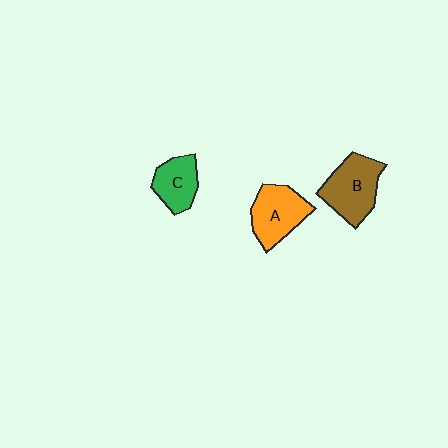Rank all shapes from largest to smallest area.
From largest to smallest: B (brown), A (orange), C (green).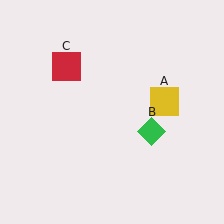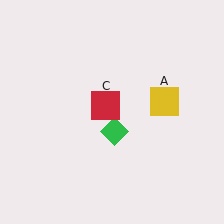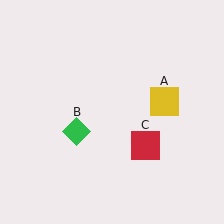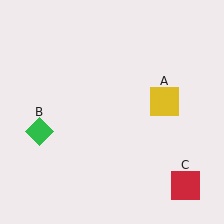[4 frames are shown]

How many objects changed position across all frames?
2 objects changed position: green diamond (object B), red square (object C).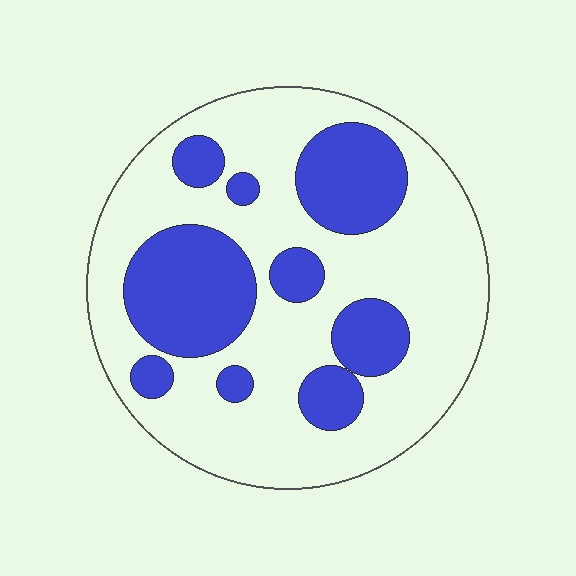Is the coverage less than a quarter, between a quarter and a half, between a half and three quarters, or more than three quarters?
Between a quarter and a half.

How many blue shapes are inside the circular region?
9.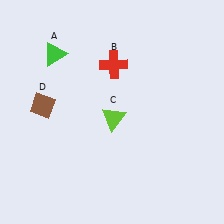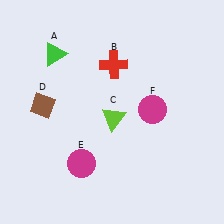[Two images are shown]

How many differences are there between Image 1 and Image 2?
There are 2 differences between the two images.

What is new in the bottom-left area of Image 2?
A magenta circle (E) was added in the bottom-left area of Image 2.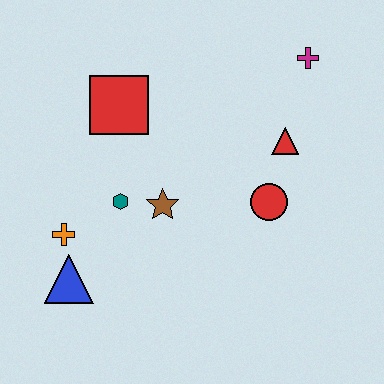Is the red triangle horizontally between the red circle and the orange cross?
No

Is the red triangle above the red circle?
Yes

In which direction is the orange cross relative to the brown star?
The orange cross is to the left of the brown star.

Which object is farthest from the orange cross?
The magenta cross is farthest from the orange cross.